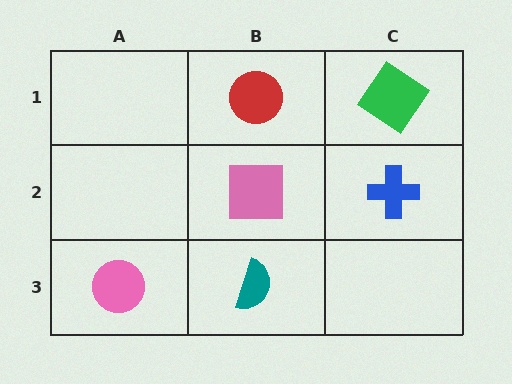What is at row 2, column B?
A pink square.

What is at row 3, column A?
A pink circle.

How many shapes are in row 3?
2 shapes.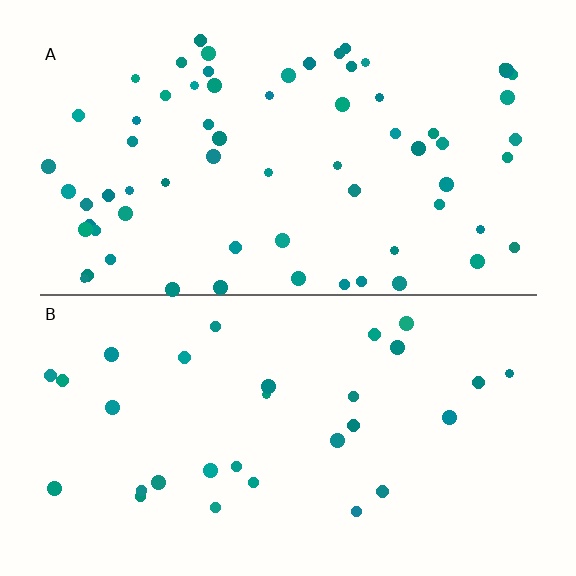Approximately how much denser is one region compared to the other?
Approximately 2.2× — region A over region B.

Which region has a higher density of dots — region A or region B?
A (the top).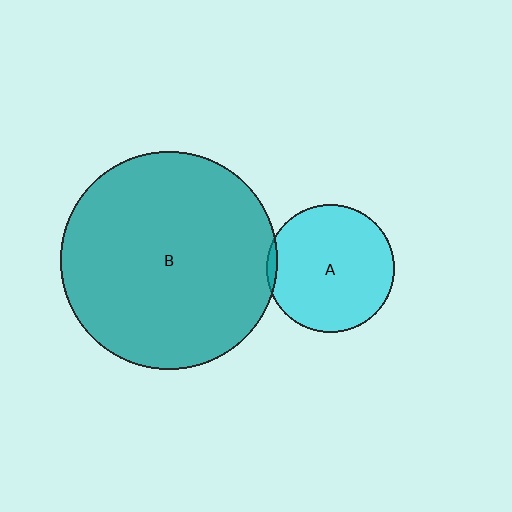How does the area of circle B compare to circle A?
Approximately 2.9 times.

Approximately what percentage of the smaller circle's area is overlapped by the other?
Approximately 5%.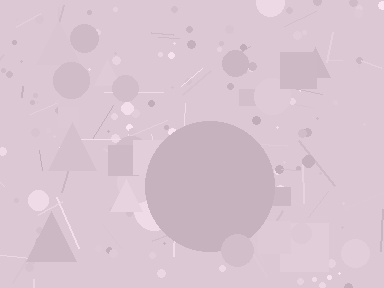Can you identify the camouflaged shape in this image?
The camouflaged shape is a circle.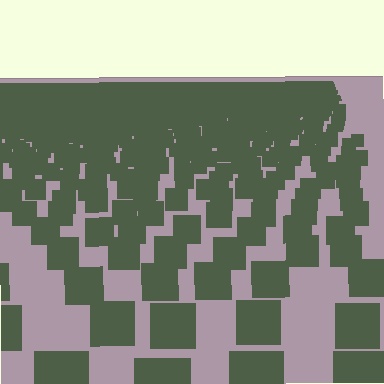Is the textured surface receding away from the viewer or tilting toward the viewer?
The surface is receding away from the viewer. Texture elements get smaller and denser toward the top.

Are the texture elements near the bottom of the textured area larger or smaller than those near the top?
Larger. Near the bottom, elements are closer to the viewer and appear at a bigger on-screen size.